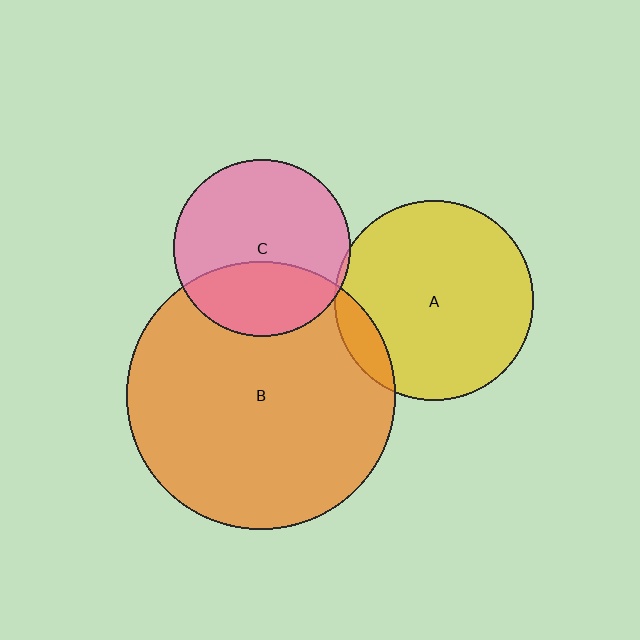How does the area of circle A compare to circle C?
Approximately 1.3 times.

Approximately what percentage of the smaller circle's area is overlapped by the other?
Approximately 5%.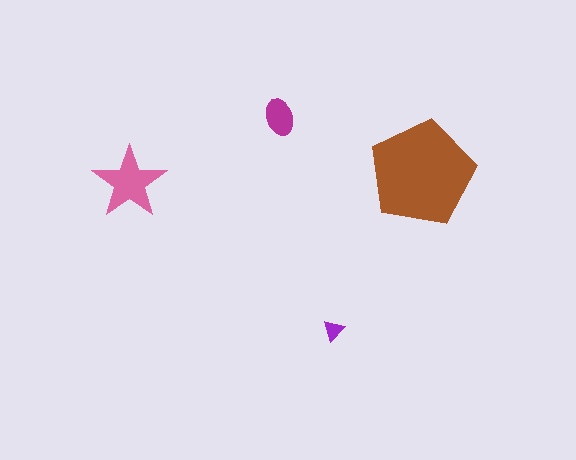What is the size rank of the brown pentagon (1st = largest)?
1st.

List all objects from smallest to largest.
The purple triangle, the magenta ellipse, the pink star, the brown pentagon.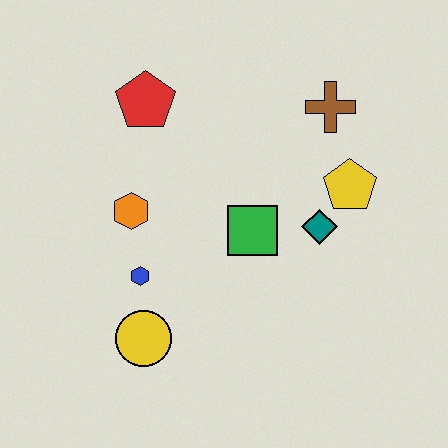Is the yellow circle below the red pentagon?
Yes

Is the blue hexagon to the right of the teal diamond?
No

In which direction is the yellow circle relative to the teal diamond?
The yellow circle is to the left of the teal diamond.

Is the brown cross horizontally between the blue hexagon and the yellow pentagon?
Yes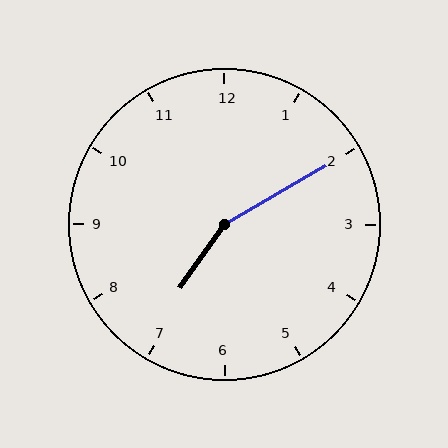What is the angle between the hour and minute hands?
Approximately 155 degrees.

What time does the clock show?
7:10.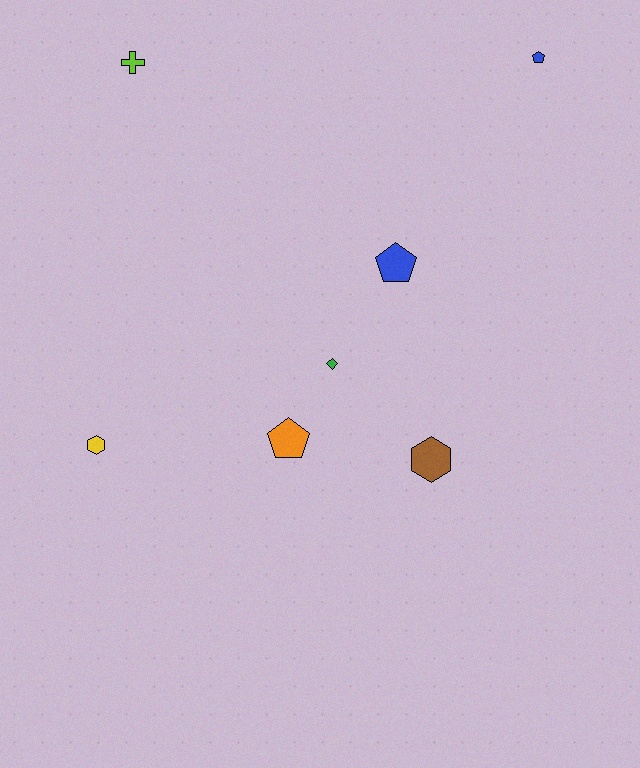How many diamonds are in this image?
There is 1 diamond.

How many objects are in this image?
There are 7 objects.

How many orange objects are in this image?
There is 1 orange object.